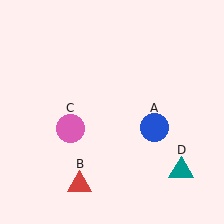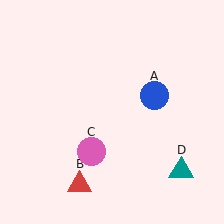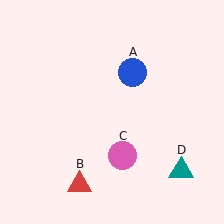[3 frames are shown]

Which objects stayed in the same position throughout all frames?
Red triangle (object B) and teal triangle (object D) remained stationary.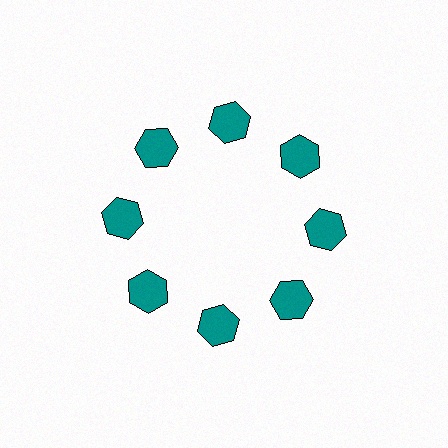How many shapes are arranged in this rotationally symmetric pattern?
There are 8 shapes, arranged in 8 groups of 1.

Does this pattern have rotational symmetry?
Yes, this pattern has 8-fold rotational symmetry. It looks the same after rotating 45 degrees around the center.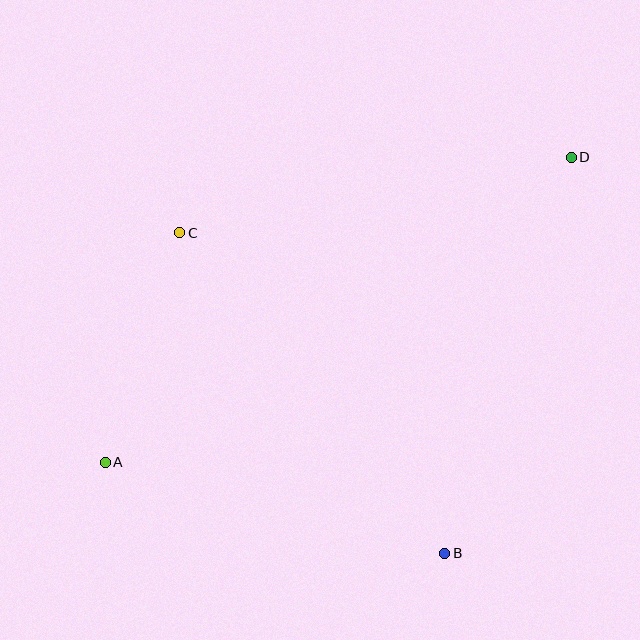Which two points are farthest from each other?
Points A and D are farthest from each other.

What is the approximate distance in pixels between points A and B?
The distance between A and B is approximately 350 pixels.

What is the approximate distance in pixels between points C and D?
The distance between C and D is approximately 399 pixels.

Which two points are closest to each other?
Points A and C are closest to each other.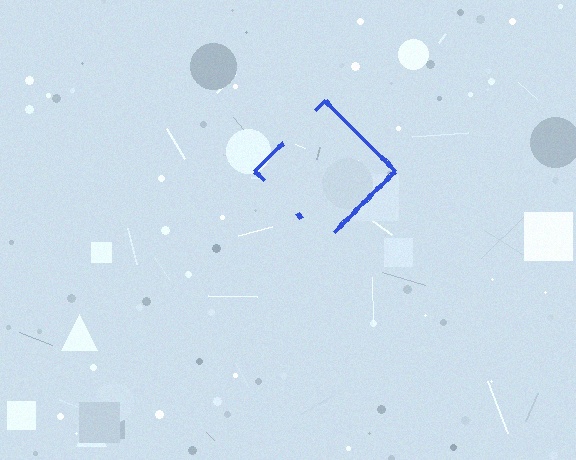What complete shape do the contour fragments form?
The contour fragments form a diamond.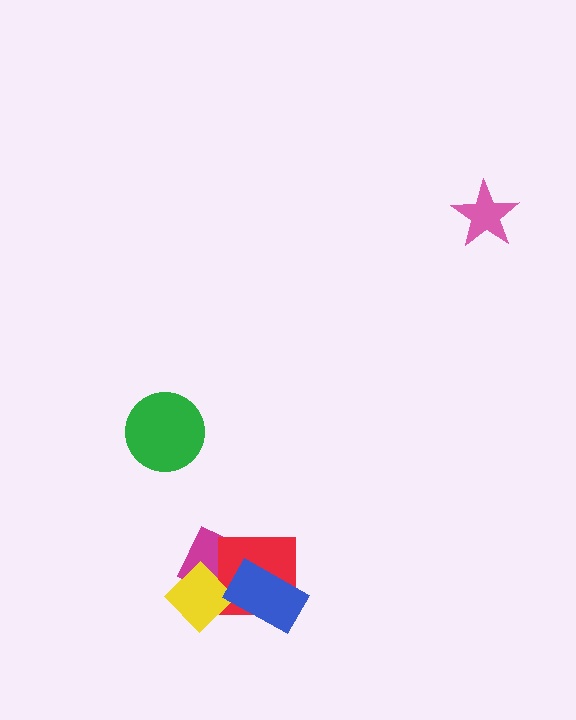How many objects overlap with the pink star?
0 objects overlap with the pink star.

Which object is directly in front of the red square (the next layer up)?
The yellow diamond is directly in front of the red square.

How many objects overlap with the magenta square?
2 objects overlap with the magenta square.